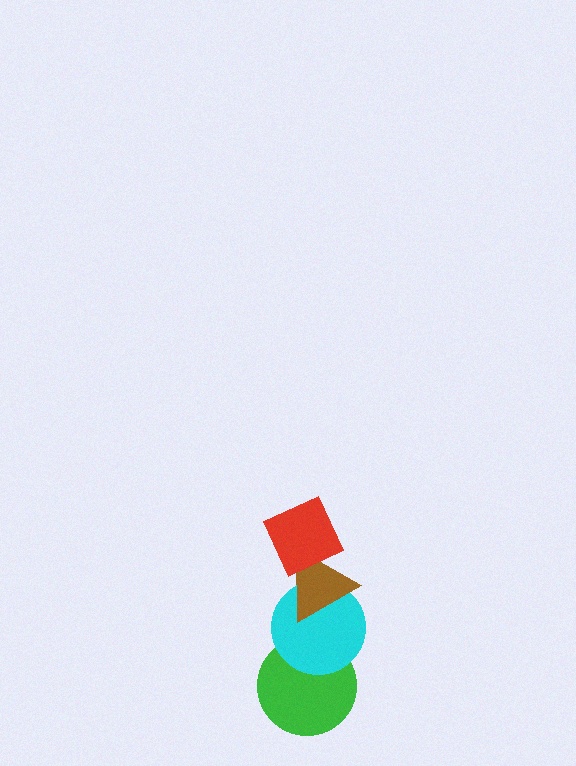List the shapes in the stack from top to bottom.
From top to bottom: the red diamond, the brown triangle, the cyan circle, the green circle.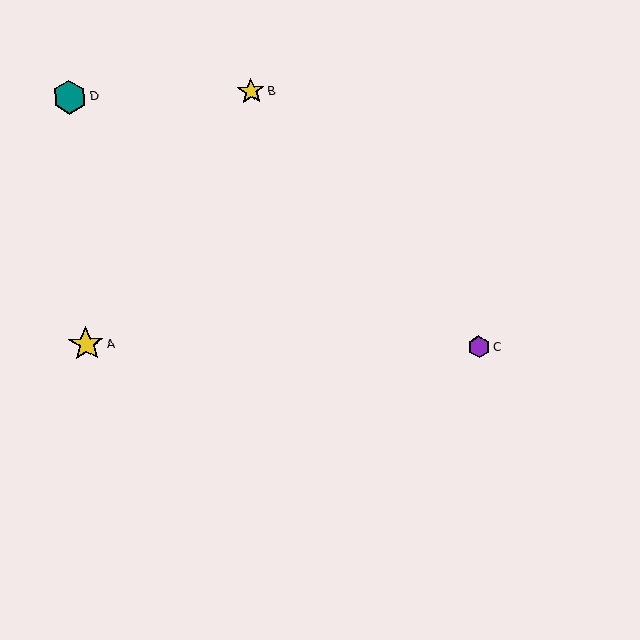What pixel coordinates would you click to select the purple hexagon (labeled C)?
Click at (479, 347) to select the purple hexagon C.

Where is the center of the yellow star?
The center of the yellow star is at (86, 344).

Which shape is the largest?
The yellow star (labeled A) is the largest.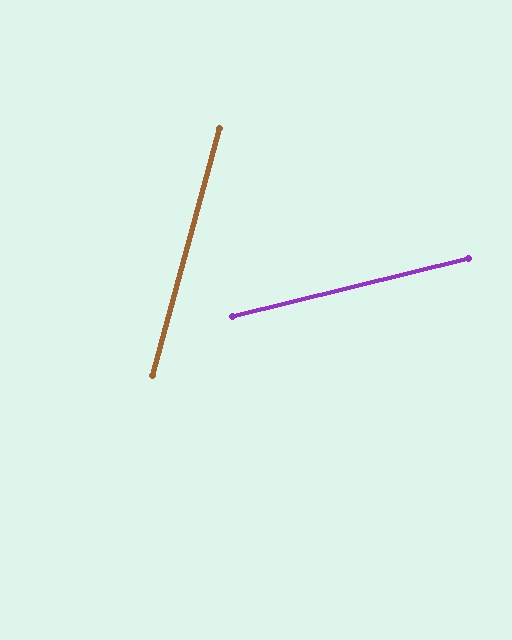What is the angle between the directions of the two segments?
Approximately 61 degrees.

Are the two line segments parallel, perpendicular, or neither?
Neither parallel nor perpendicular — they differ by about 61°.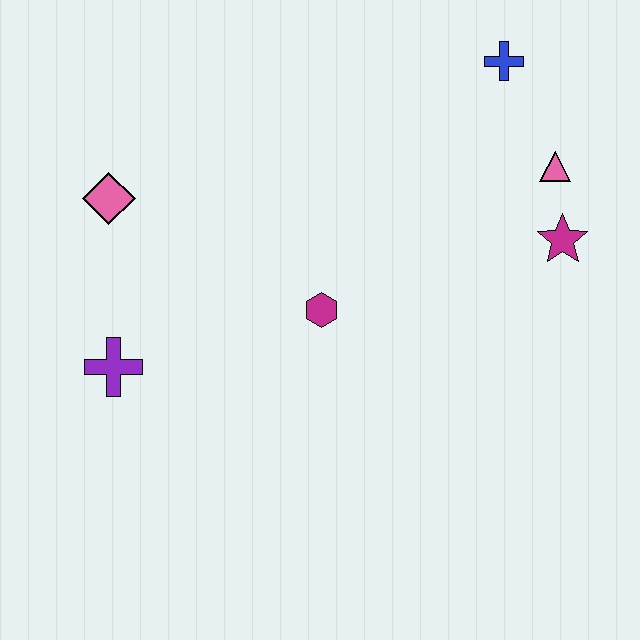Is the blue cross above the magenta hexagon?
Yes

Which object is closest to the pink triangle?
The magenta star is closest to the pink triangle.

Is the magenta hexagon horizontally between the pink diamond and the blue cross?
Yes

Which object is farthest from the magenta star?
The purple cross is farthest from the magenta star.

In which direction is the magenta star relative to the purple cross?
The magenta star is to the right of the purple cross.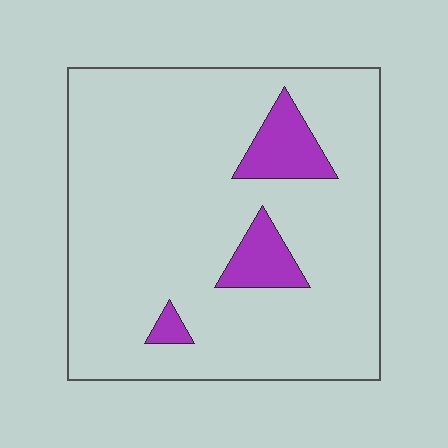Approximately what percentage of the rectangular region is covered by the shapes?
Approximately 10%.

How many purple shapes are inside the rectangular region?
3.